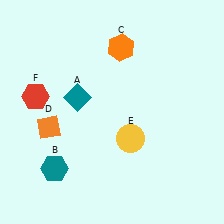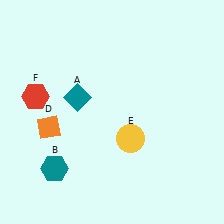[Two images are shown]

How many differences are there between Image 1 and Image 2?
There is 1 difference between the two images.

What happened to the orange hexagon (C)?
The orange hexagon (C) was removed in Image 2. It was in the top-right area of Image 1.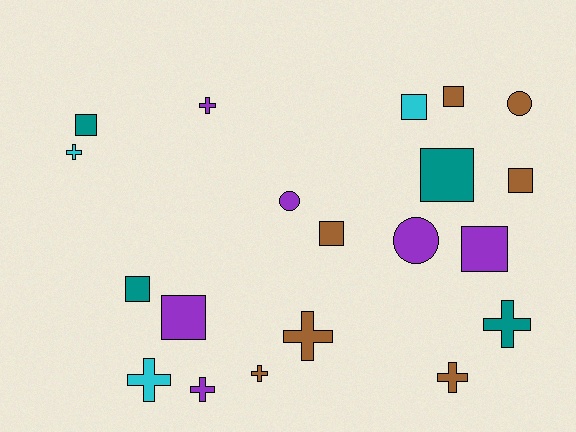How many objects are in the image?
There are 20 objects.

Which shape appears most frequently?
Square, with 9 objects.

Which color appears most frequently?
Brown, with 7 objects.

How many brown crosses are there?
There are 3 brown crosses.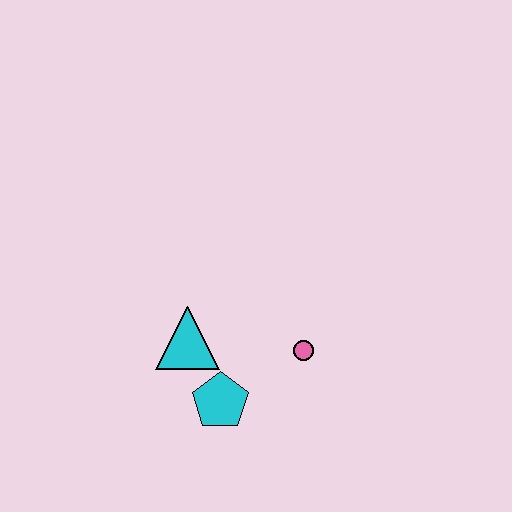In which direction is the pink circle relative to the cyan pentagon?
The pink circle is to the right of the cyan pentagon.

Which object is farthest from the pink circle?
The cyan triangle is farthest from the pink circle.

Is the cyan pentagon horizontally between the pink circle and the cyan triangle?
Yes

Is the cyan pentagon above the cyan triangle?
No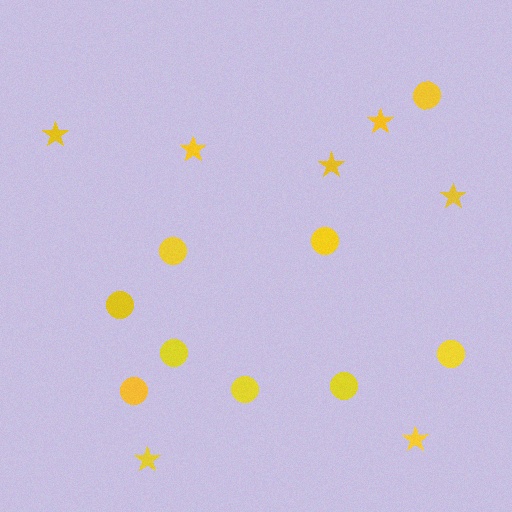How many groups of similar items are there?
There are 2 groups: one group of circles (9) and one group of stars (7).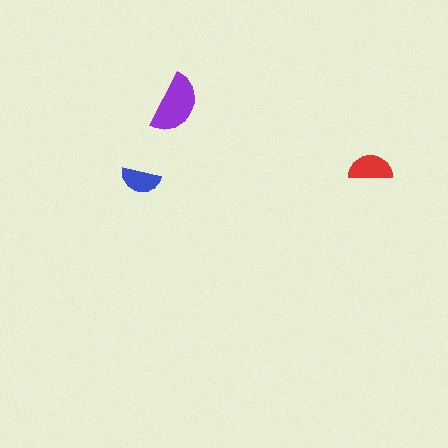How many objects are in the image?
There are 3 objects in the image.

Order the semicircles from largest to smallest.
the purple one, the red one, the blue one.